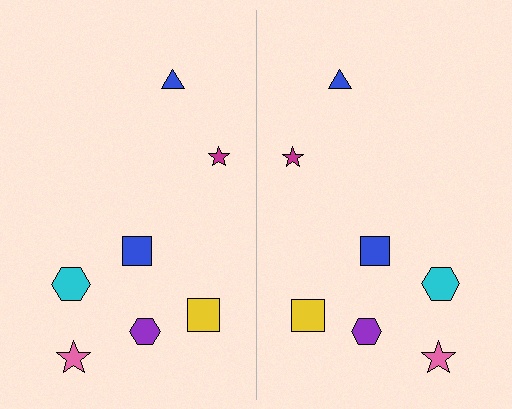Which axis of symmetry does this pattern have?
The pattern has a vertical axis of symmetry running through the center of the image.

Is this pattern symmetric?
Yes, this pattern has bilateral (reflection) symmetry.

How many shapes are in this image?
There are 14 shapes in this image.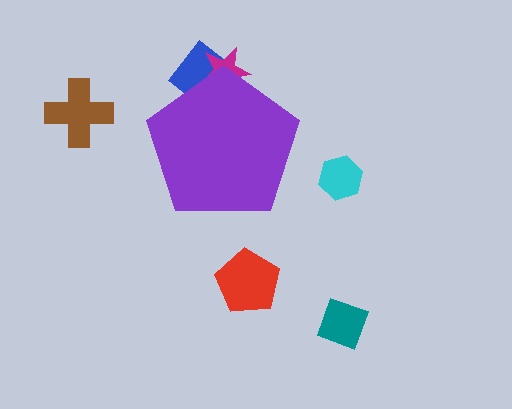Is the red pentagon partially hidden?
No, the red pentagon is fully visible.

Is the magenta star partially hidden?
Yes, the magenta star is partially hidden behind the purple pentagon.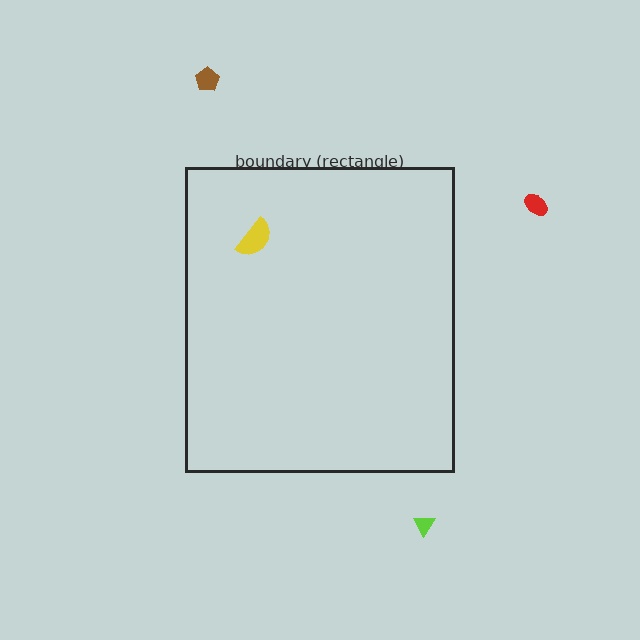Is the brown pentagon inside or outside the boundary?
Outside.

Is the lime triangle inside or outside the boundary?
Outside.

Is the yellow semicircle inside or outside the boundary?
Inside.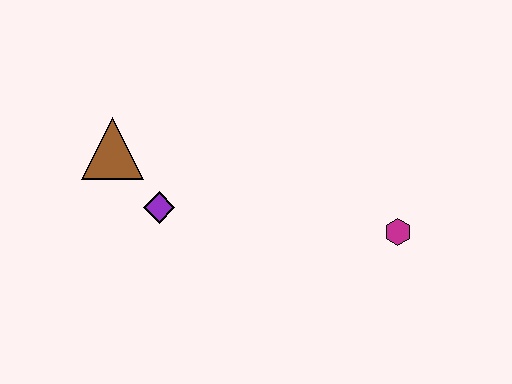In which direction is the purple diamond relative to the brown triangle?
The purple diamond is below the brown triangle.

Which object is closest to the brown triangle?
The purple diamond is closest to the brown triangle.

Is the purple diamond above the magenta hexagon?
Yes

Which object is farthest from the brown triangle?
The magenta hexagon is farthest from the brown triangle.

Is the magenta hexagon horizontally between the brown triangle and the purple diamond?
No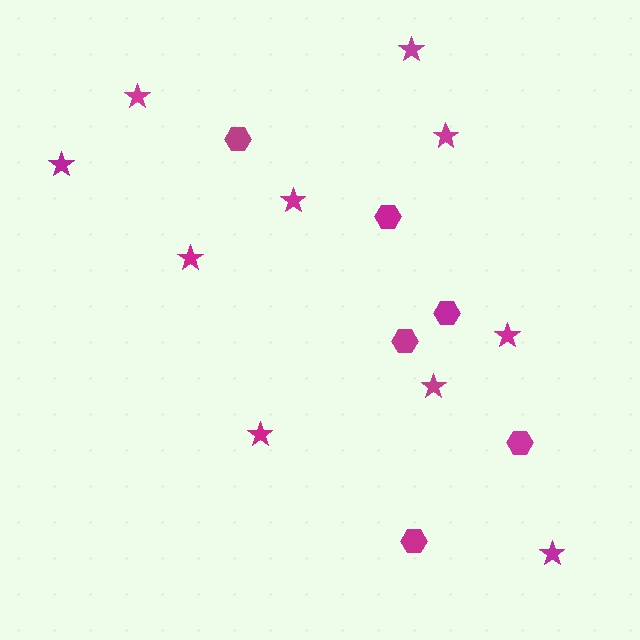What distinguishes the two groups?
There are 2 groups: one group of hexagons (6) and one group of stars (10).